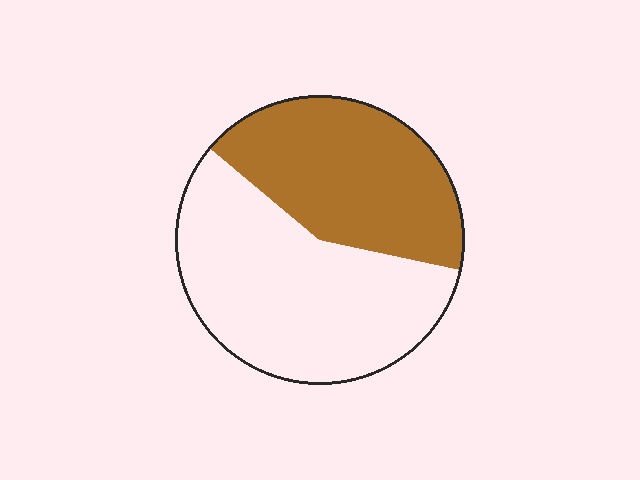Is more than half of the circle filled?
No.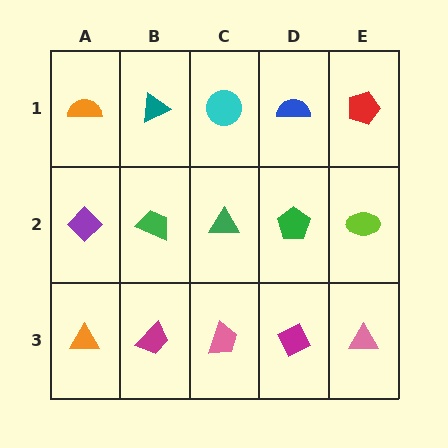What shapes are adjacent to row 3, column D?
A green pentagon (row 2, column D), a pink trapezoid (row 3, column C), a pink triangle (row 3, column E).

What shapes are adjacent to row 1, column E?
A lime ellipse (row 2, column E), a blue semicircle (row 1, column D).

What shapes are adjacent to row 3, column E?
A lime ellipse (row 2, column E), a magenta diamond (row 3, column D).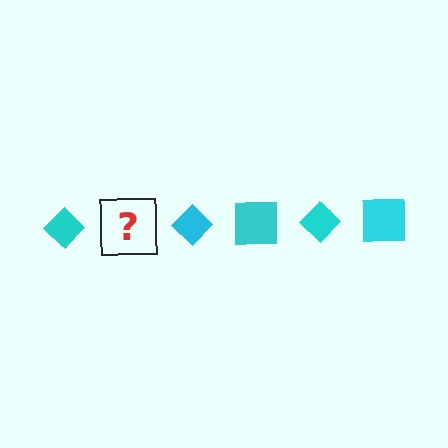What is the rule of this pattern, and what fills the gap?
The rule is that the pattern cycles through diamond, square shapes in cyan. The gap should be filled with a cyan square.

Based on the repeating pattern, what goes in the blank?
The blank should be a cyan square.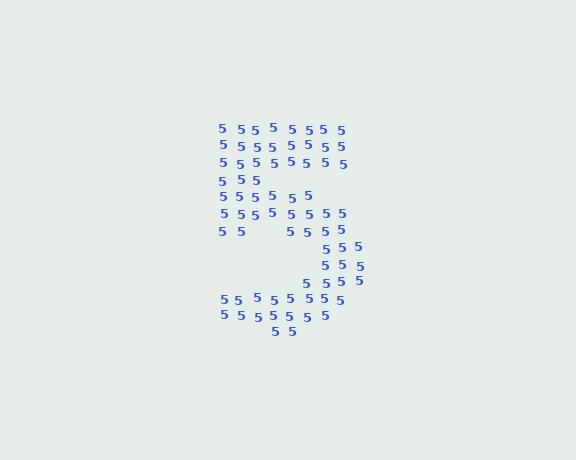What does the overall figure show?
The overall figure shows the digit 5.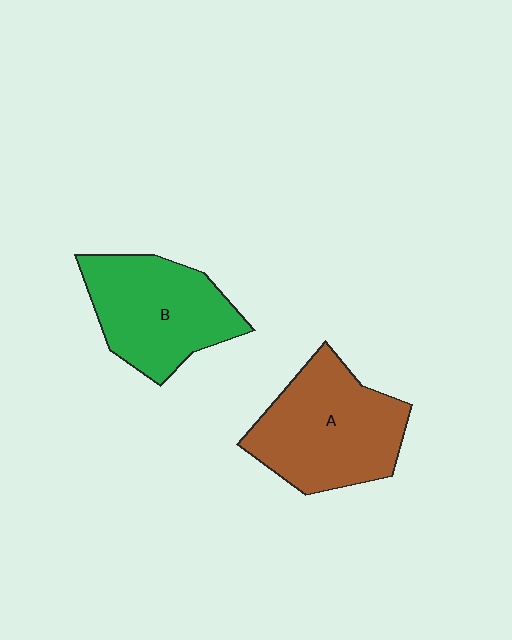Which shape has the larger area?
Shape A (brown).